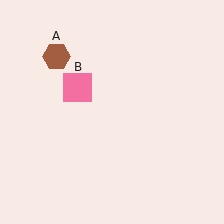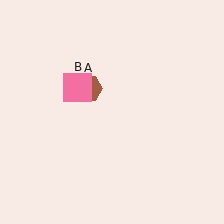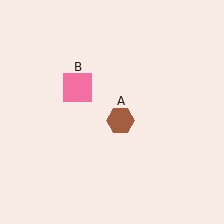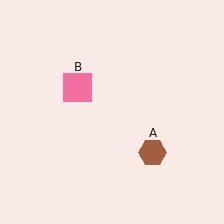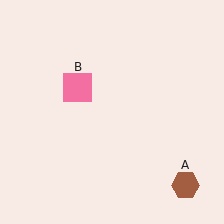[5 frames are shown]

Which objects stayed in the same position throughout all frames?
Pink square (object B) remained stationary.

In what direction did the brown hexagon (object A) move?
The brown hexagon (object A) moved down and to the right.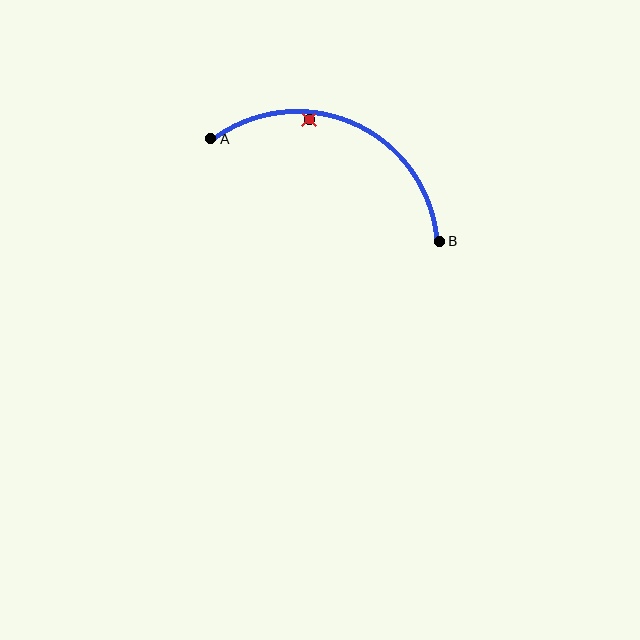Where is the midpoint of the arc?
The arc midpoint is the point on the curve farthest from the straight line joining A and B. It sits above that line.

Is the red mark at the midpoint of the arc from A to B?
No — the red mark does not lie on the arc at all. It sits slightly inside the curve.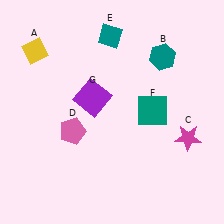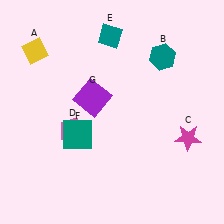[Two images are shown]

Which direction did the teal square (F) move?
The teal square (F) moved left.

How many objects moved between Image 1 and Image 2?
1 object moved between the two images.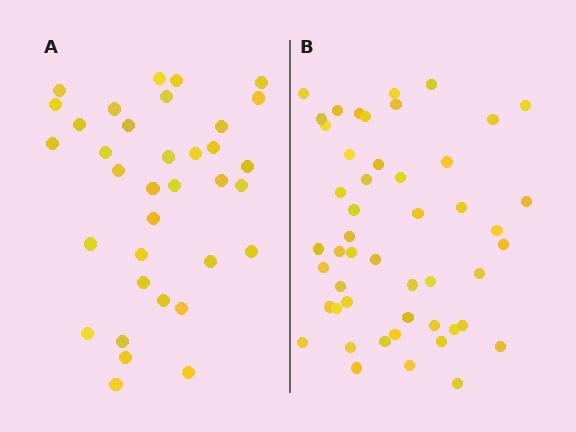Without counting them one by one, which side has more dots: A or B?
Region B (the right region) has more dots.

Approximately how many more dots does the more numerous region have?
Region B has approximately 15 more dots than region A.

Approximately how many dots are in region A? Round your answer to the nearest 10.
About 40 dots. (The exact count is 35, which rounds to 40.)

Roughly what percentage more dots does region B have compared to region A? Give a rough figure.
About 40% more.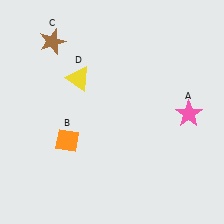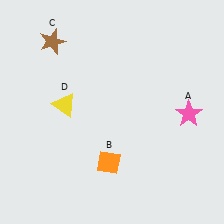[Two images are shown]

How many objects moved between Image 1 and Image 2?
2 objects moved between the two images.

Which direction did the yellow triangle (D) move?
The yellow triangle (D) moved down.